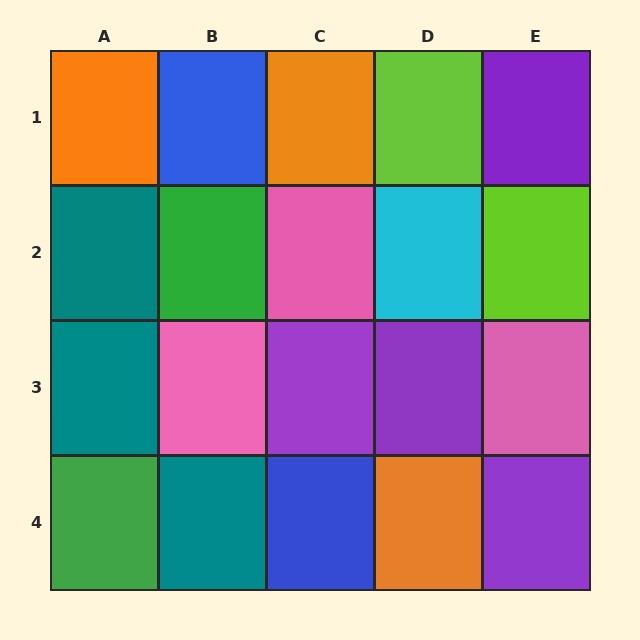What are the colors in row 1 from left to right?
Orange, blue, orange, lime, purple.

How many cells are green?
2 cells are green.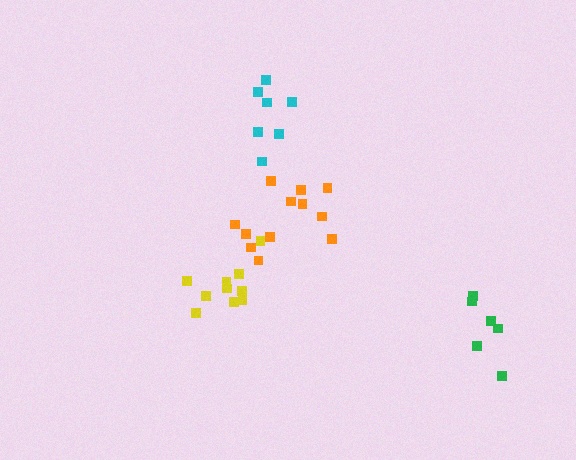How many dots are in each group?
Group 1: 10 dots, Group 2: 7 dots, Group 3: 12 dots, Group 4: 6 dots (35 total).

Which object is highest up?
The cyan cluster is topmost.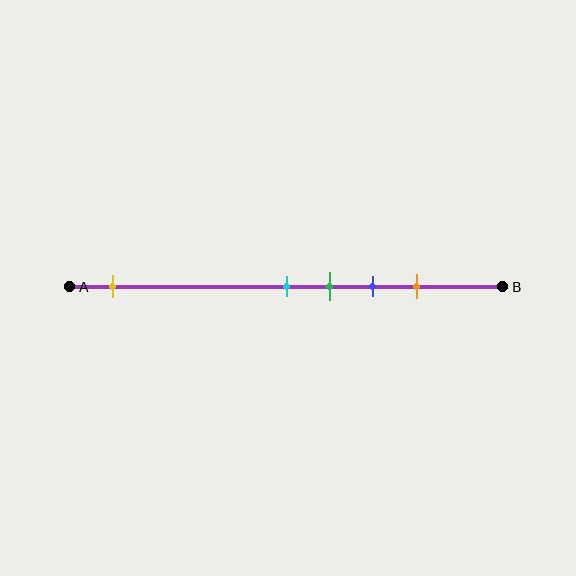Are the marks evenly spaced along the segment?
No, the marks are not evenly spaced.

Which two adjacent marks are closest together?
The cyan and green marks are the closest adjacent pair.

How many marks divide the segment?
There are 5 marks dividing the segment.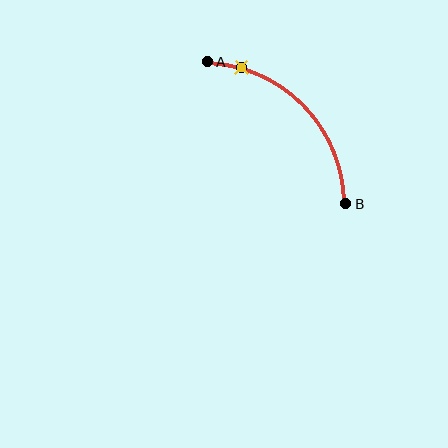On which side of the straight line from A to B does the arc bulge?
The arc bulges above and to the right of the straight line connecting A and B.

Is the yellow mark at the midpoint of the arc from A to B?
No. The yellow mark lies on the arc but is closer to endpoint A. The arc midpoint would be at the point on the curve equidistant along the arc from both A and B.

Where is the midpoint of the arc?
The arc midpoint is the point on the curve farthest from the straight line joining A and B. It sits above and to the right of that line.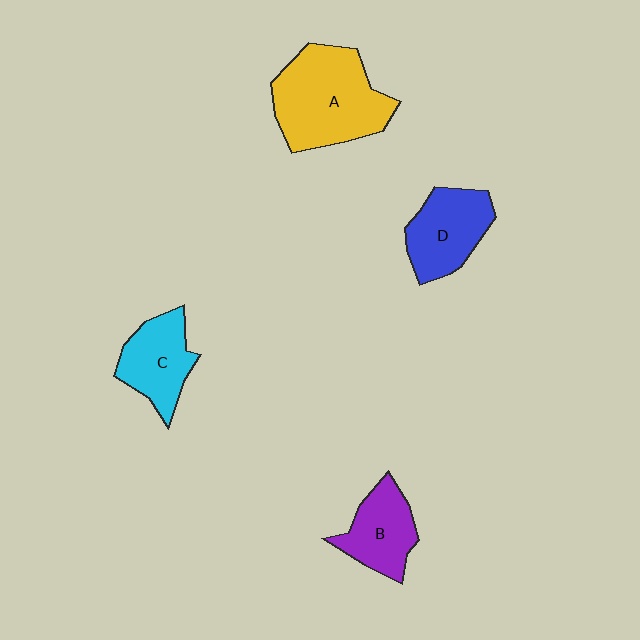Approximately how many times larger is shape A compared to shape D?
Approximately 1.6 times.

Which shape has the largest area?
Shape A (yellow).